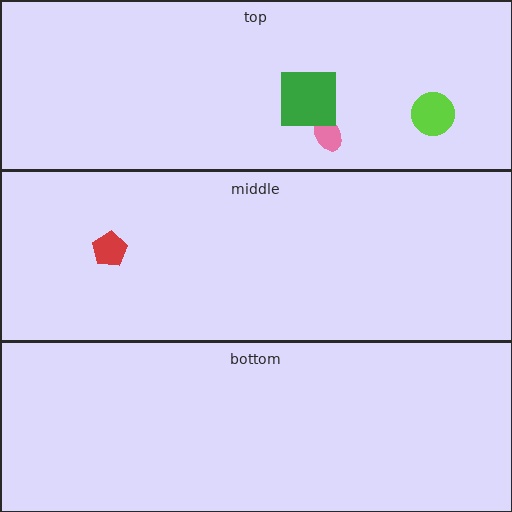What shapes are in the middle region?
The red pentagon.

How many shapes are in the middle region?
1.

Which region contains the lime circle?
The top region.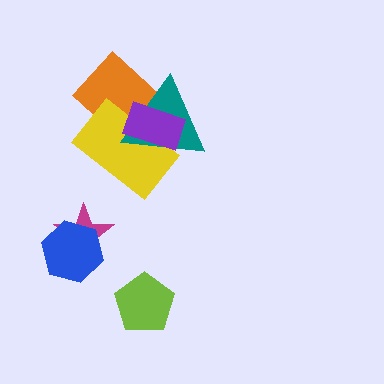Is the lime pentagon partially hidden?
No, no other shape covers it.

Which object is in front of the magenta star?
The blue hexagon is in front of the magenta star.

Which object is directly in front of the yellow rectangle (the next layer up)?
The teal triangle is directly in front of the yellow rectangle.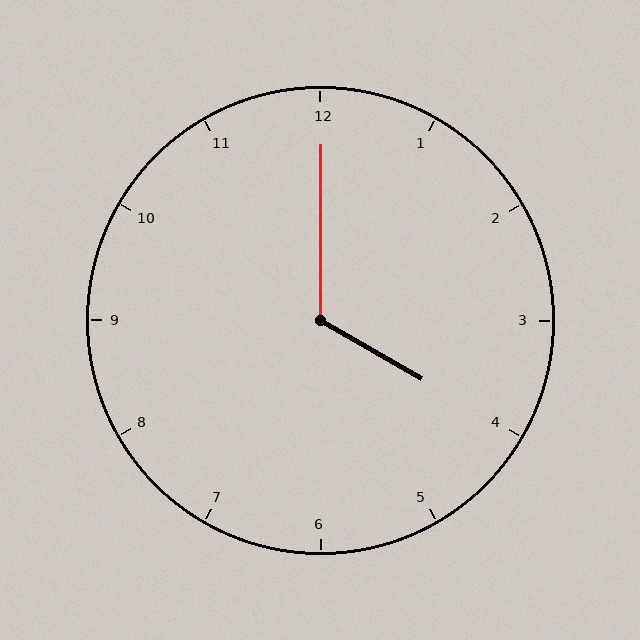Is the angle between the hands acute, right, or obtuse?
It is obtuse.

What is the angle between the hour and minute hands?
Approximately 120 degrees.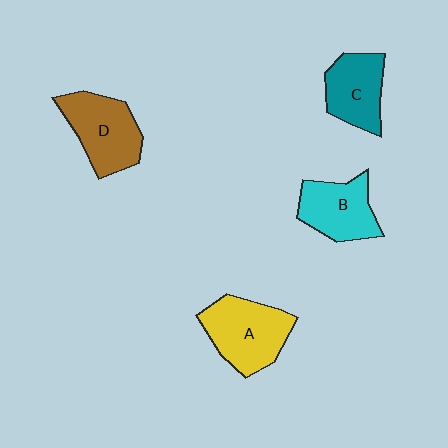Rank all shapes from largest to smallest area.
From largest to smallest: A (yellow), D (brown), B (cyan), C (teal).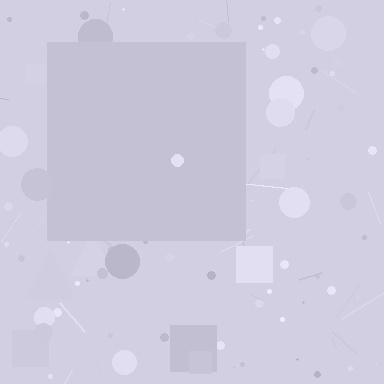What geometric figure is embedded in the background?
A square is embedded in the background.